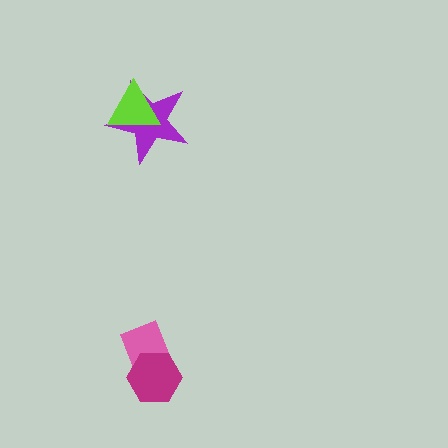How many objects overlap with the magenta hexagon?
1 object overlaps with the magenta hexagon.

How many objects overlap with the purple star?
1 object overlaps with the purple star.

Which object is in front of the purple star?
The lime triangle is in front of the purple star.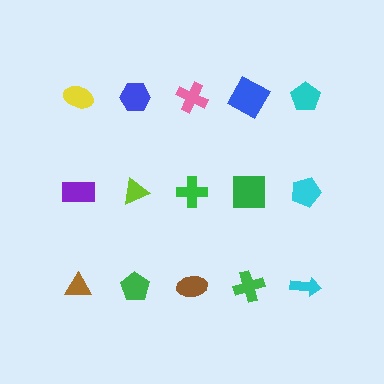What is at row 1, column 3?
A pink cross.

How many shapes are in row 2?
5 shapes.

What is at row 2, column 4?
A green square.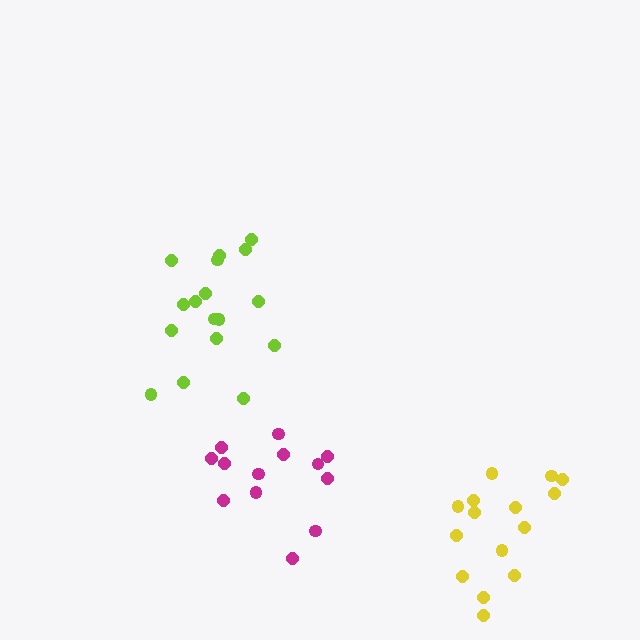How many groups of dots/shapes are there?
There are 3 groups.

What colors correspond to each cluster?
The clusters are colored: lime, yellow, magenta.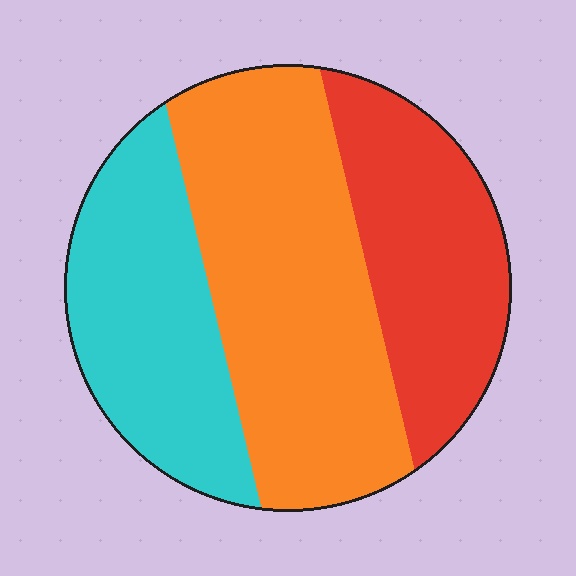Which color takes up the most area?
Orange, at roughly 45%.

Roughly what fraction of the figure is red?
Red covers about 25% of the figure.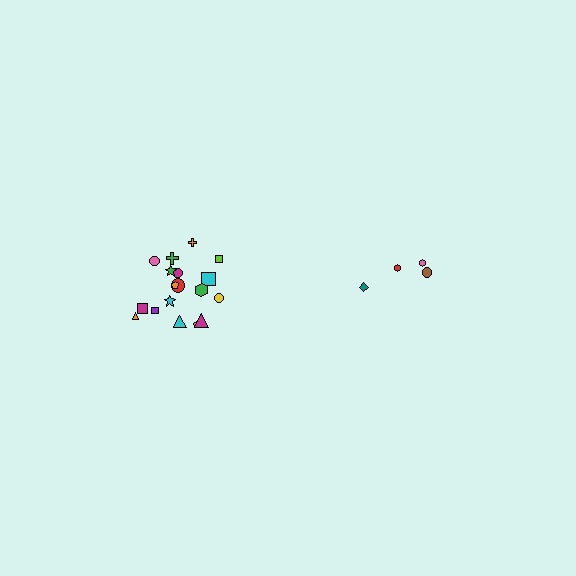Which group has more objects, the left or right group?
The left group.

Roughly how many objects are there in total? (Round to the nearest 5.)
Roughly 20 objects in total.